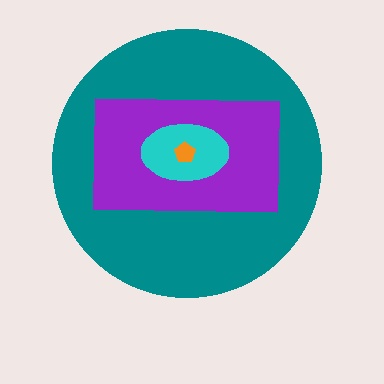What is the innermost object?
The orange pentagon.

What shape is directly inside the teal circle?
The purple rectangle.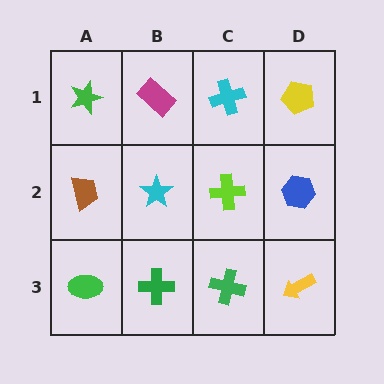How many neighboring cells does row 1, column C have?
3.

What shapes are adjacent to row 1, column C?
A lime cross (row 2, column C), a magenta rectangle (row 1, column B), a yellow pentagon (row 1, column D).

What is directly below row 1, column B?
A cyan star.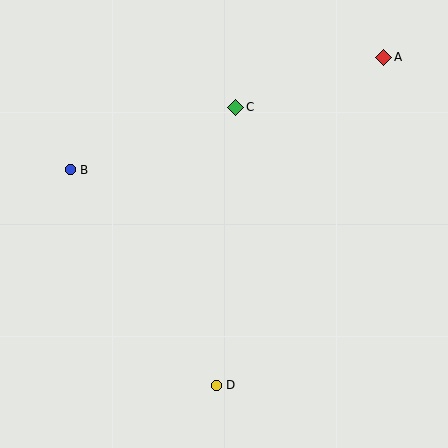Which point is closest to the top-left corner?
Point B is closest to the top-left corner.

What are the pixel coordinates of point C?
Point C is at (236, 107).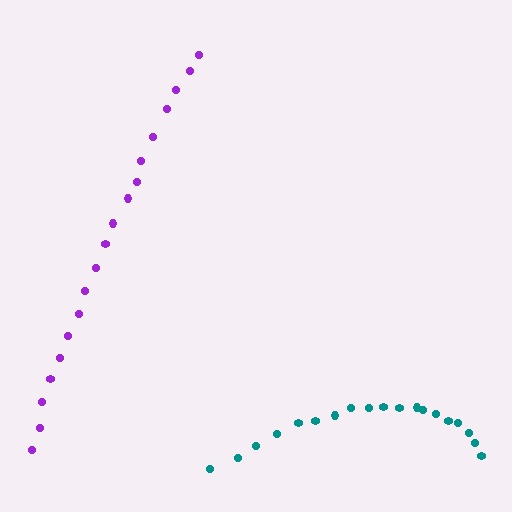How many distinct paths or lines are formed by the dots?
There are 2 distinct paths.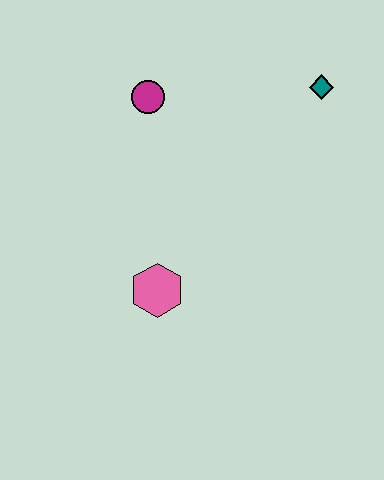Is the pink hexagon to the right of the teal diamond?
No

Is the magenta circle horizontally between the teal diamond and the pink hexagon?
No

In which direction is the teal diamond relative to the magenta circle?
The teal diamond is to the right of the magenta circle.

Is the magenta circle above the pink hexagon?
Yes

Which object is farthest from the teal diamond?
The pink hexagon is farthest from the teal diamond.